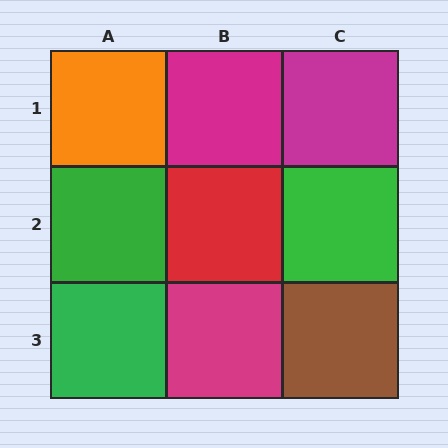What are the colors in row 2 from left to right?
Green, red, green.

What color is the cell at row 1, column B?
Magenta.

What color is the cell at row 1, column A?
Orange.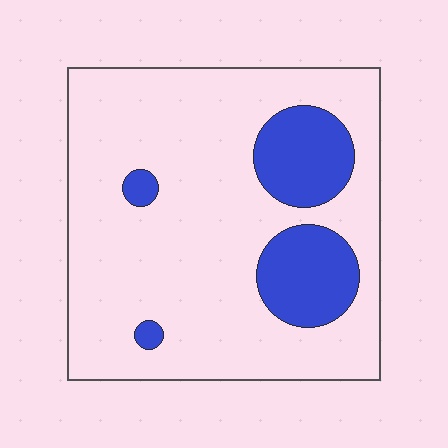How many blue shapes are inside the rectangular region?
4.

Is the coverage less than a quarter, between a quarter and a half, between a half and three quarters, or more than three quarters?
Less than a quarter.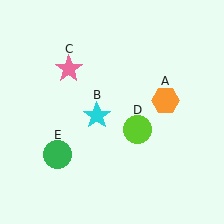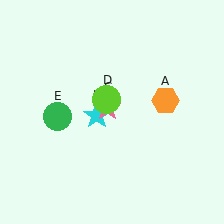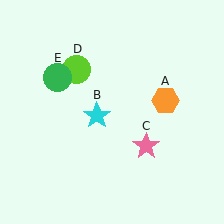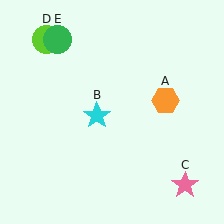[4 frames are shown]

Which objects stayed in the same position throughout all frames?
Orange hexagon (object A) and cyan star (object B) remained stationary.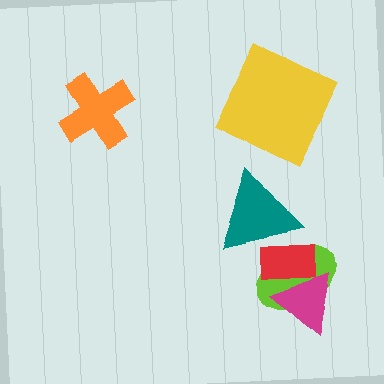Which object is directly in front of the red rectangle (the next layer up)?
The teal triangle is directly in front of the red rectangle.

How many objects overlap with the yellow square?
0 objects overlap with the yellow square.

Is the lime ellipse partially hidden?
Yes, it is partially covered by another shape.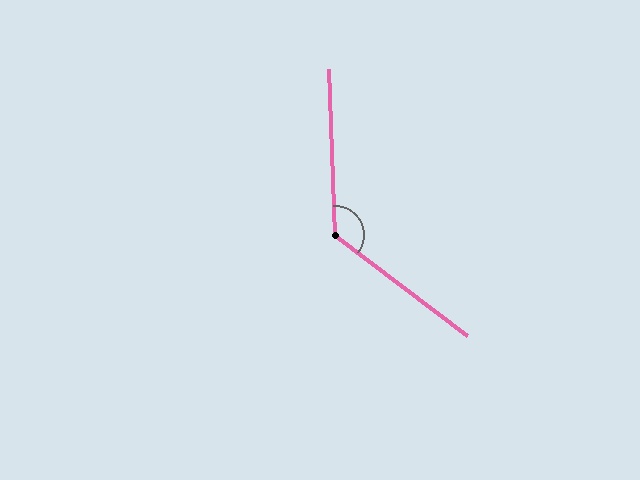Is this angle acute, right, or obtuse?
It is obtuse.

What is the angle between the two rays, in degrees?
Approximately 129 degrees.